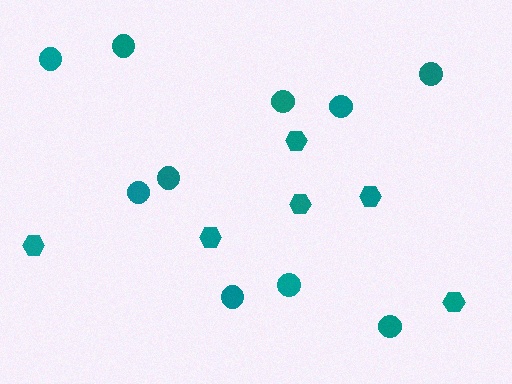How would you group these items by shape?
There are 2 groups: one group of hexagons (6) and one group of circles (10).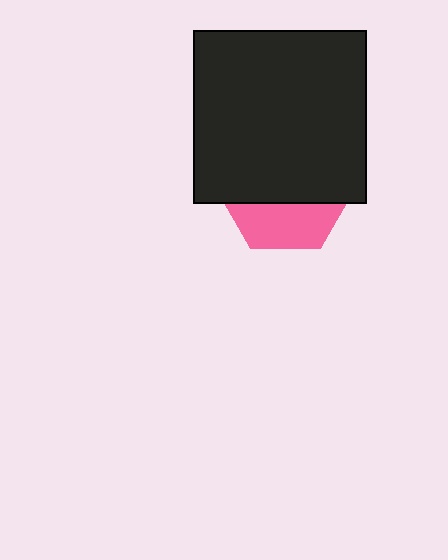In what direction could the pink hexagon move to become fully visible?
The pink hexagon could move down. That would shift it out from behind the black square entirely.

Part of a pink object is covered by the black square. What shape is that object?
It is a hexagon.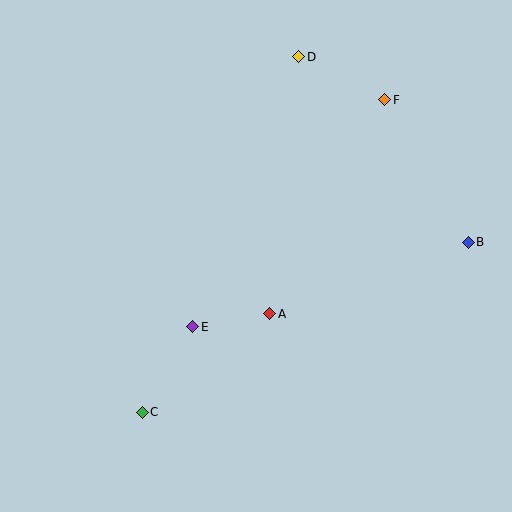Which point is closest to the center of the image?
Point A at (270, 314) is closest to the center.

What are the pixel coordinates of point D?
Point D is at (299, 57).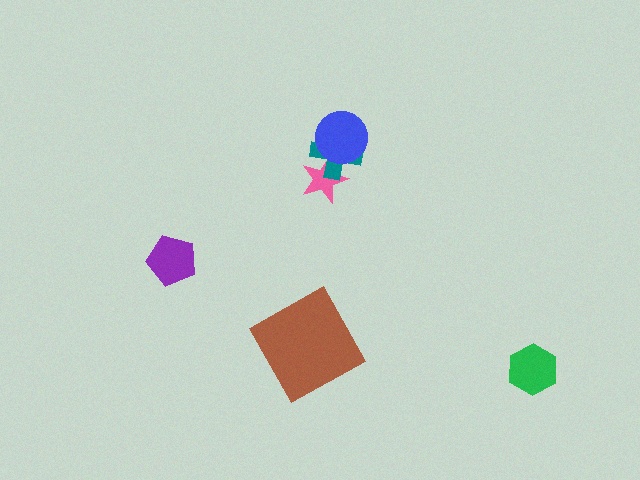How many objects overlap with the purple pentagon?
0 objects overlap with the purple pentagon.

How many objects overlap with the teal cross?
2 objects overlap with the teal cross.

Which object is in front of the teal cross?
The blue circle is in front of the teal cross.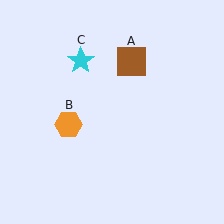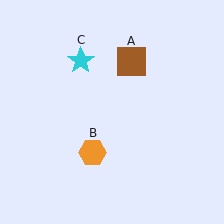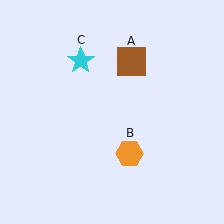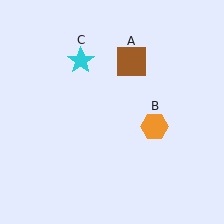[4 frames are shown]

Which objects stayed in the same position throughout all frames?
Brown square (object A) and cyan star (object C) remained stationary.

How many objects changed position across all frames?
1 object changed position: orange hexagon (object B).